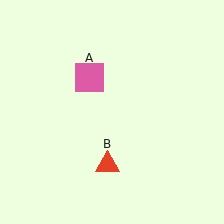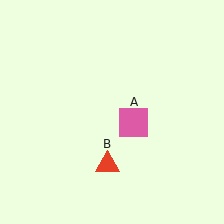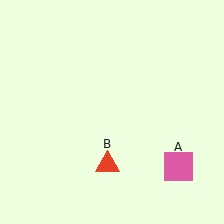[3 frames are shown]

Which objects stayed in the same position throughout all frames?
Red triangle (object B) remained stationary.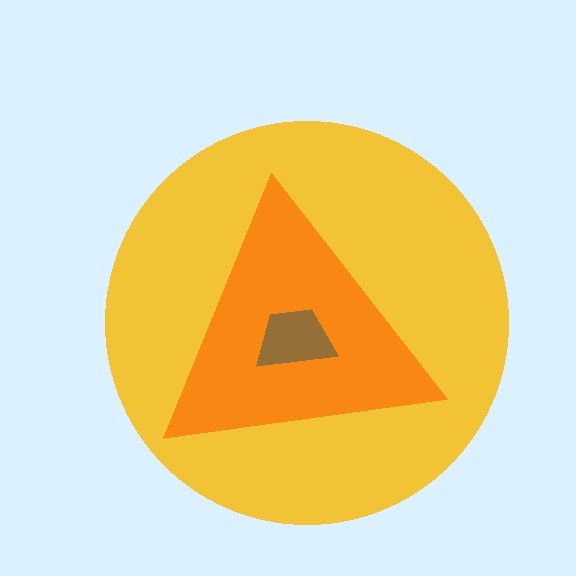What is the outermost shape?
The yellow circle.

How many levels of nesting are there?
3.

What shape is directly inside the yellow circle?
The orange triangle.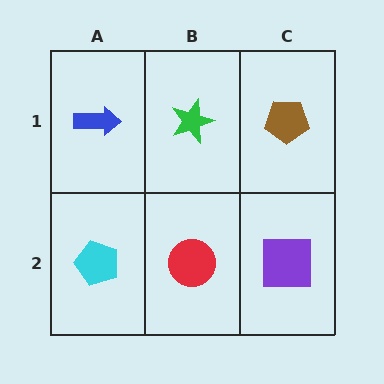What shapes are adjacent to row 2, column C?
A brown pentagon (row 1, column C), a red circle (row 2, column B).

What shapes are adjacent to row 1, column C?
A purple square (row 2, column C), a green star (row 1, column B).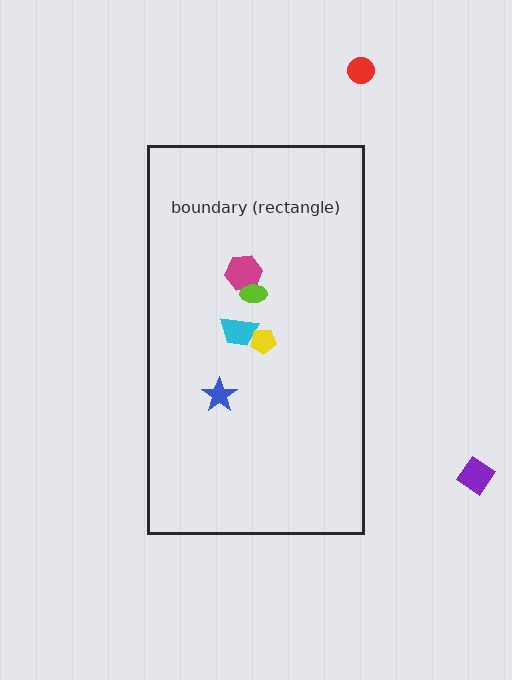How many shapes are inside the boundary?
5 inside, 2 outside.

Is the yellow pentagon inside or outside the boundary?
Inside.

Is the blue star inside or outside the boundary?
Inside.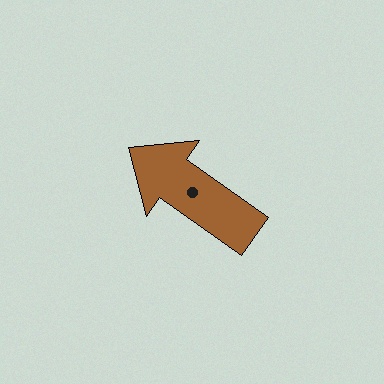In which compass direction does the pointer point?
Northwest.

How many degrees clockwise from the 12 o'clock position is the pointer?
Approximately 305 degrees.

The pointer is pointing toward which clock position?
Roughly 10 o'clock.